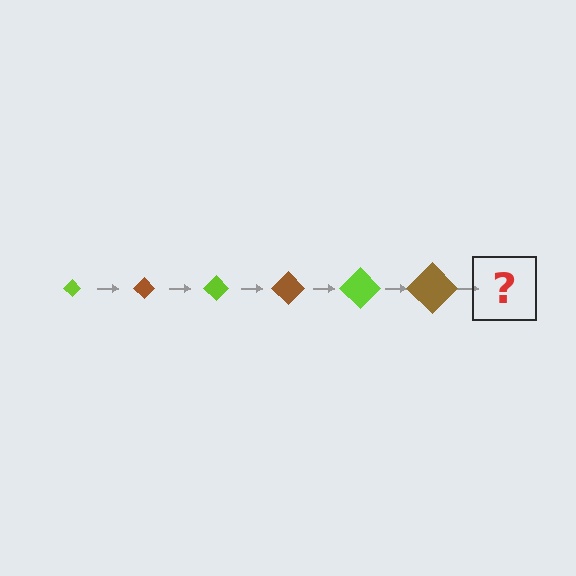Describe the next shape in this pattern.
It should be a lime diamond, larger than the previous one.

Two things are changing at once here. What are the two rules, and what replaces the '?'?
The two rules are that the diamond grows larger each step and the color cycles through lime and brown. The '?' should be a lime diamond, larger than the previous one.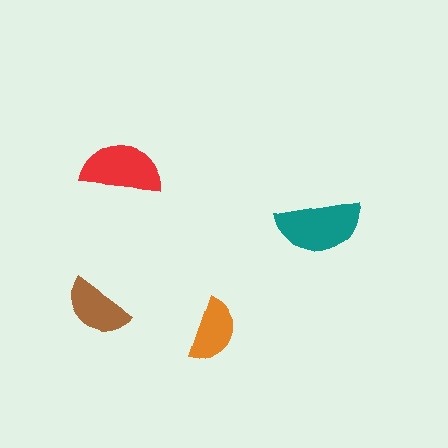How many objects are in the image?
There are 4 objects in the image.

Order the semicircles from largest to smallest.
the teal one, the red one, the brown one, the orange one.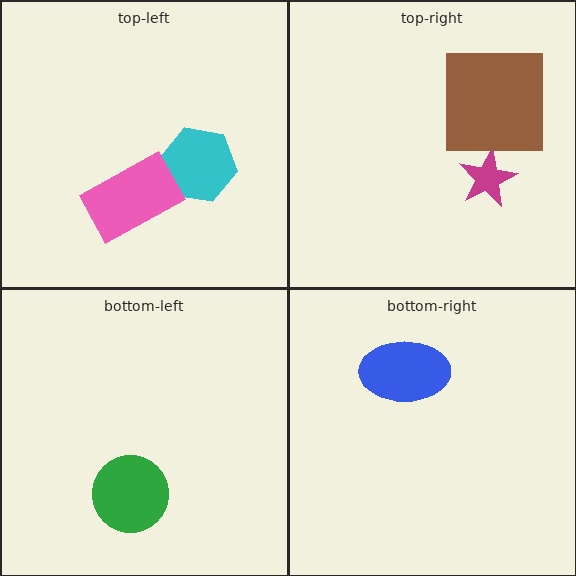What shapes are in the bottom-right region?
The blue ellipse.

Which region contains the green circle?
The bottom-left region.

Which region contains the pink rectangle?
The top-left region.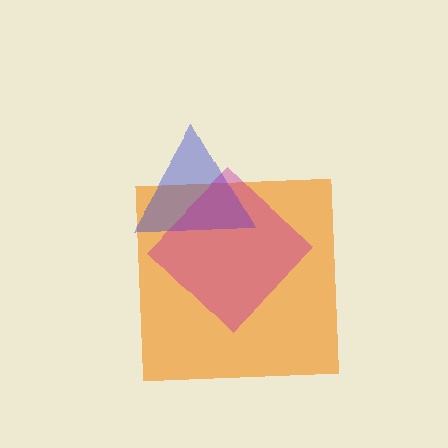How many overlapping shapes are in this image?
There are 3 overlapping shapes in the image.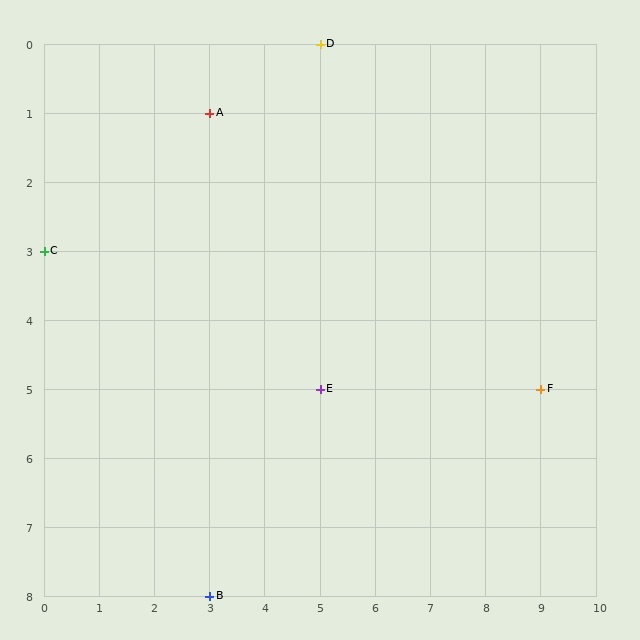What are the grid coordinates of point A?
Point A is at grid coordinates (3, 1).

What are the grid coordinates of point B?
Point B is at grid coordinates (3, 8).